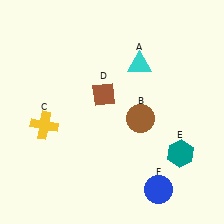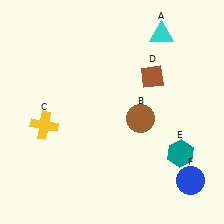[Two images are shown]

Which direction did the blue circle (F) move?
The blue circle (F) moved right.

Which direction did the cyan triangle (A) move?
The cyan triangle (A) moved up.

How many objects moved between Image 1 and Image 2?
3 objects moved between the two images.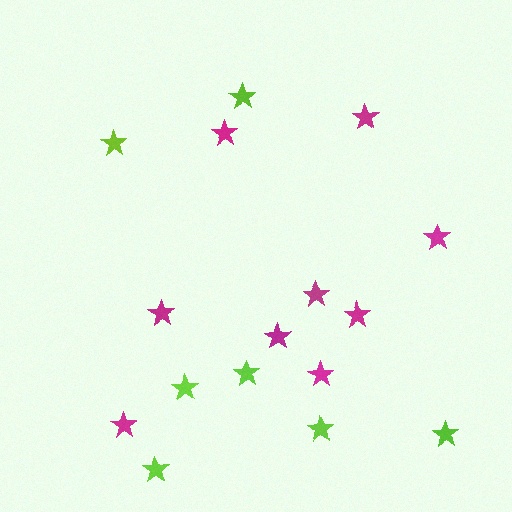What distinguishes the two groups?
There are 2 groups: one group of lime stars (7) and one group of magenta stars (9).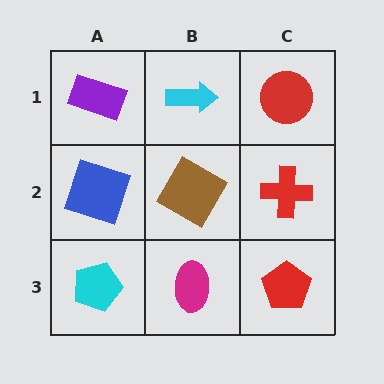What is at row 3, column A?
A cyan pentagon.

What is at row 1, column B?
A cyan arrow.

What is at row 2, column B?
A brown diamond.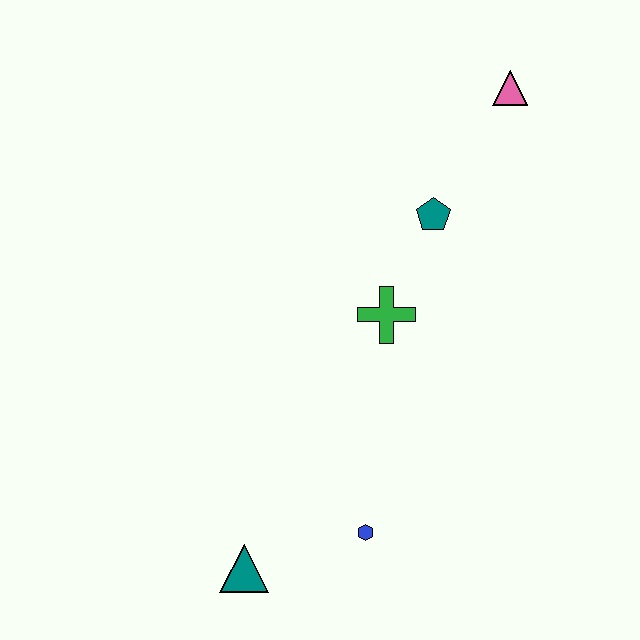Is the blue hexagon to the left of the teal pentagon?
Yes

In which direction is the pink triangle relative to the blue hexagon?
The pink triangle is above the blue hexagon.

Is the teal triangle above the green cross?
No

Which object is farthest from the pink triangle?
The teal triangle is farthest from the pink triangle.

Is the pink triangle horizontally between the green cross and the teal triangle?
No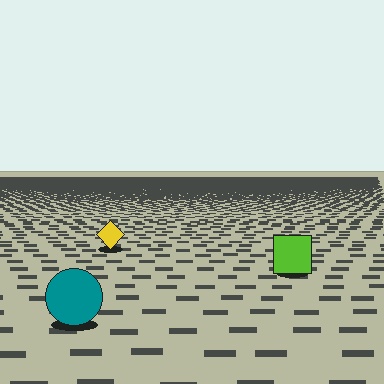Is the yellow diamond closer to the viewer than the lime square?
No. The lime square is closer — you can tell from the texture gradient: the ground texture is coarser near it.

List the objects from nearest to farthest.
From nearest to farthest: the teal circle, the lime square, the yellow diamond.